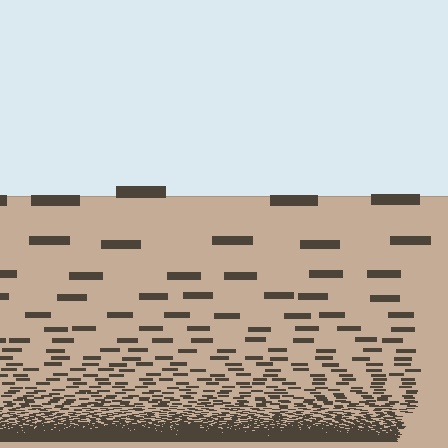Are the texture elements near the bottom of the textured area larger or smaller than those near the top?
Smaller. The gradient is inverted — elements near the bottom are smaller and denser.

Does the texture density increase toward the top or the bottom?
Density increases toward the bottom.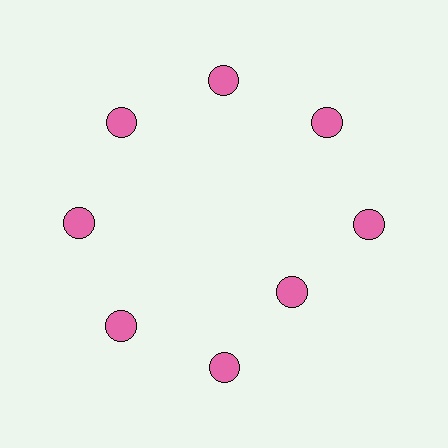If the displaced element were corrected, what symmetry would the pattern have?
It would have 8-fold rotational symmetry — the pattern would map onto itself every 45 degrees.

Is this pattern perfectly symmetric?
No. The 8 pink circles are arranged in a ring, but one element near the 4 o'clock position is pulled inward toward the center, breaking the 8-fold rotational symmetry.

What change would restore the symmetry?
The symmetry would be restored by moving it outward, back onto the ring so that all 8 circles sit at equal angles and equal distance from the center.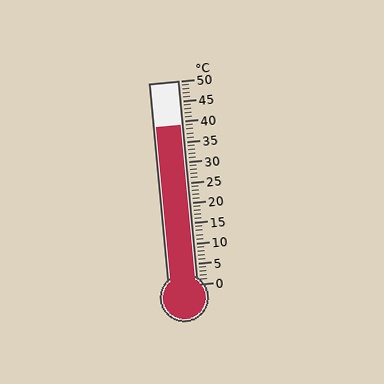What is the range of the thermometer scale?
The thermometer scale ranges from 0°C to 50°C.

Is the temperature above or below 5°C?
The temperature is above 5°C.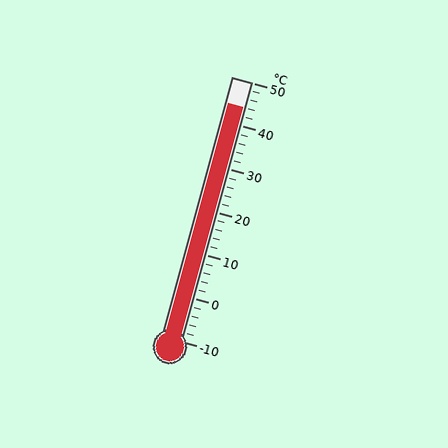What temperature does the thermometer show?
The thermometer shows approximately 44°C.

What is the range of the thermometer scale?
The thermometer scale ranges from -10°C to 50°C.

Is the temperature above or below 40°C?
The temperature is above 40°C.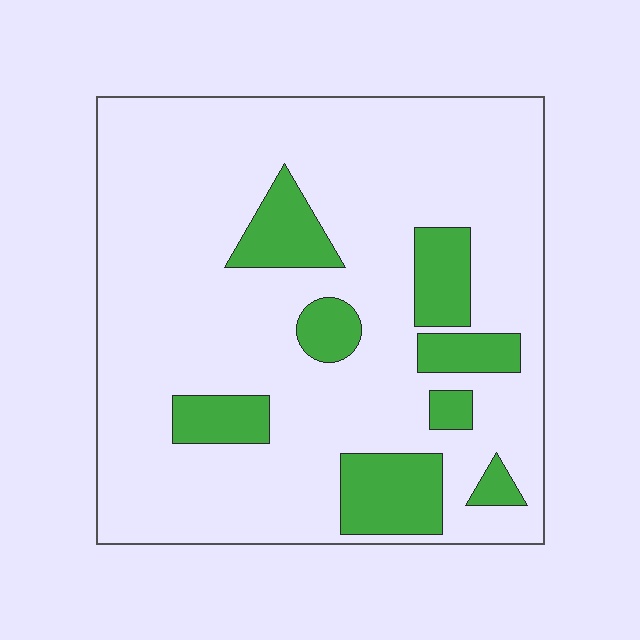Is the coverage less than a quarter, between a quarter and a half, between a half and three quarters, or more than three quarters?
Less than a quarter.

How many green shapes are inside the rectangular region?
8.